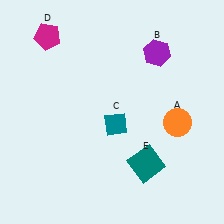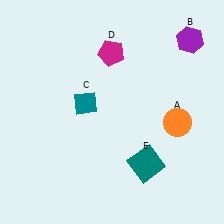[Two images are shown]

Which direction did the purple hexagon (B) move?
The purple hexagon (B) moved right.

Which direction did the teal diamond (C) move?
The teal diamond (C) moved left.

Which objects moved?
The objects that moved are: the purple hexagon (B), the teal diamond (C), the magenta pentagon (D).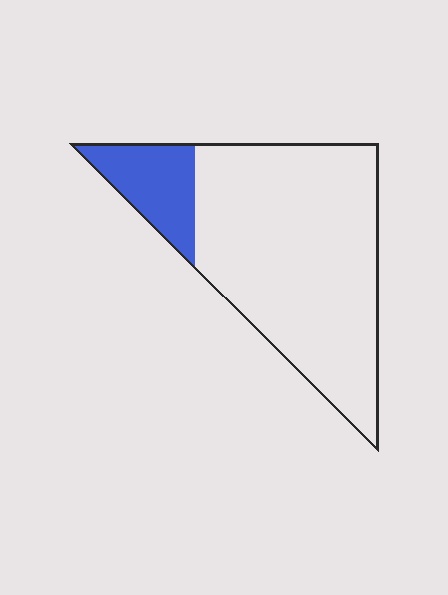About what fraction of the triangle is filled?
About one sixth (1/6).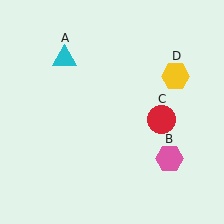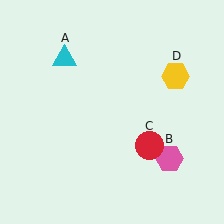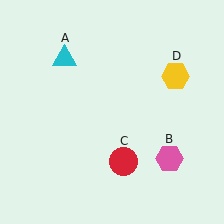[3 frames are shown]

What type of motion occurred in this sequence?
The red circle (object C) rotated clockwise around the center of the scene.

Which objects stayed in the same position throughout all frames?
Cyan triangle (object A) and pink hexagon (object B) and yellow hexagon (object D) remained stationary.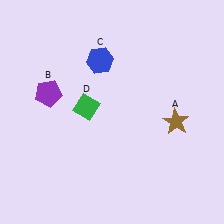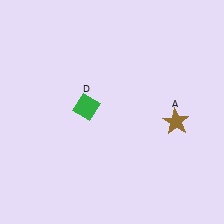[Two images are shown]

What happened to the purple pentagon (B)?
The purple pentagon (B) was removed in Image 2. It was in the top-left area of Image 1.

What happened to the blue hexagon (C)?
The blue hexagon (C) was removed in Image 2. It was in the top-left area of Image 1.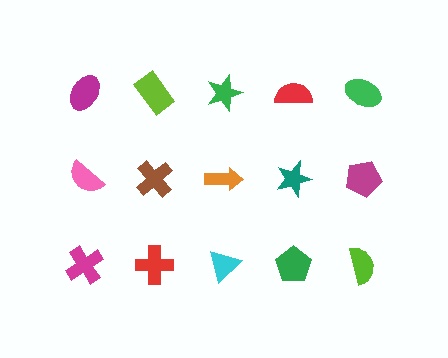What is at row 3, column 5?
A lime semicircle.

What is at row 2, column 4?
A teal star.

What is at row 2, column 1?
A pink semicircle.